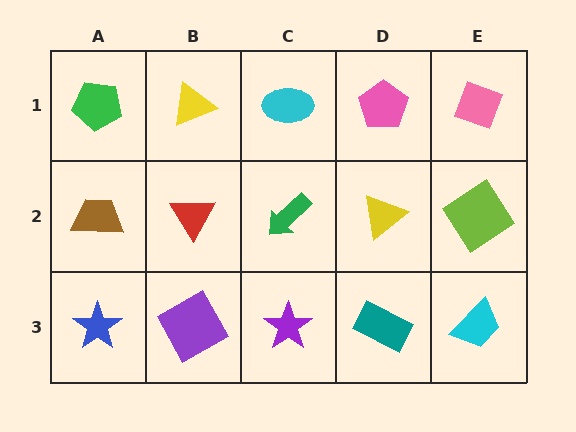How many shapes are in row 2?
5 shapes.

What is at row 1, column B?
A yellow triangle.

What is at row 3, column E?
A cyan trapezoid.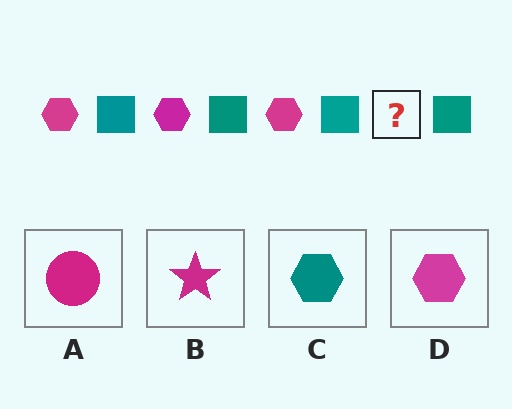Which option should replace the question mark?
Option D.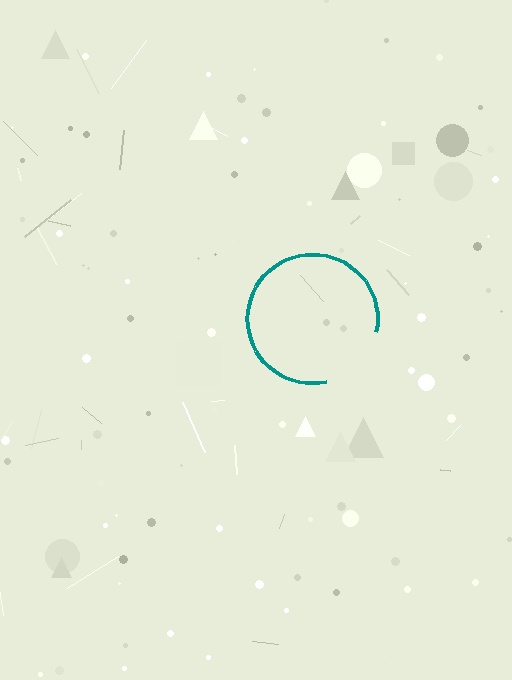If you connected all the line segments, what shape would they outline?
They would outline a circle.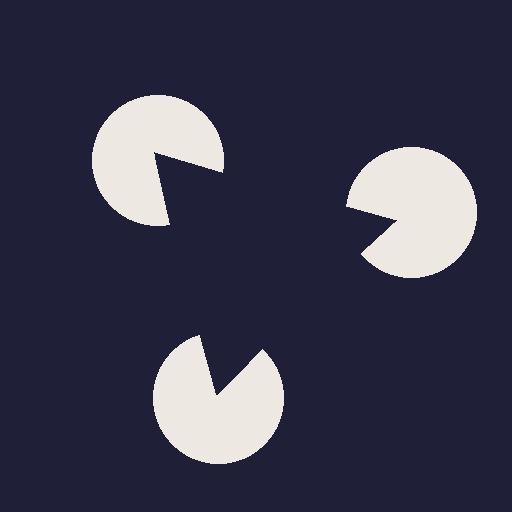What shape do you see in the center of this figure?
An illusory triangle — its edges are inferred from the aligned wedge cuts in the pac-man discs, not physically drawn.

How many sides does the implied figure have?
3 sides.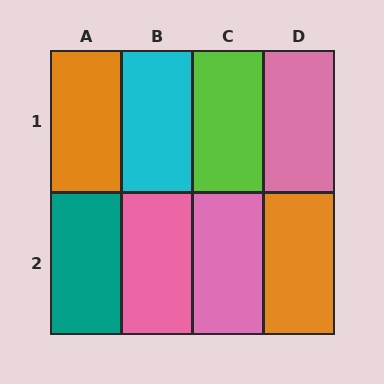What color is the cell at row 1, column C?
Lime.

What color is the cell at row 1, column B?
Cyan.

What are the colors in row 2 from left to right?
Teal, pink, pink, orange.